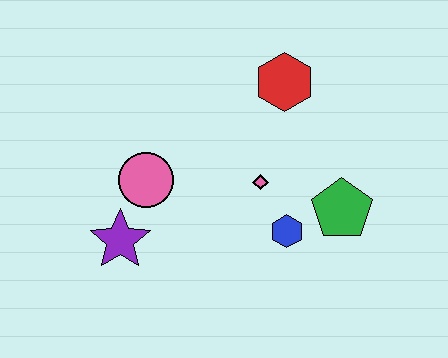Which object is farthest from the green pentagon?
The purple star is farthest from the green pentagon.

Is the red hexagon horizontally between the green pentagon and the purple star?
Yes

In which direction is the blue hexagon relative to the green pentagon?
The blue hexagon is to the left of the green pentagon.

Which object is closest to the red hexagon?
The pink diamond is closest to the red hexagon.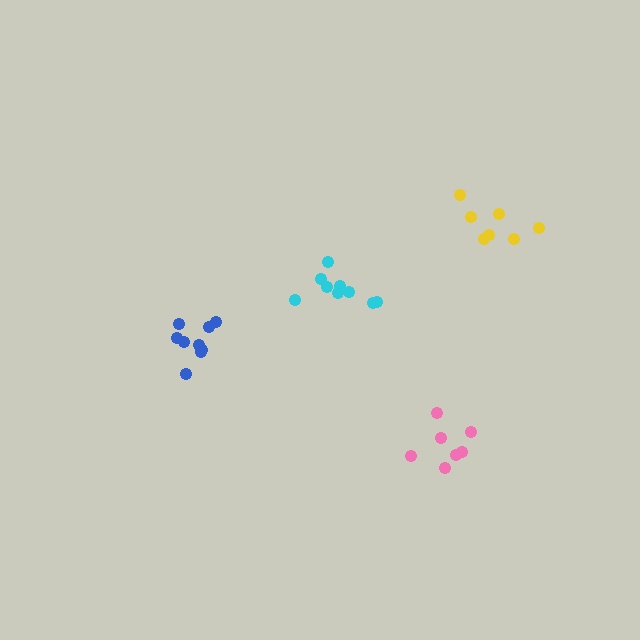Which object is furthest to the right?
The yellow cluster is rightmost.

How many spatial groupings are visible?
There are 4 spatial groupings.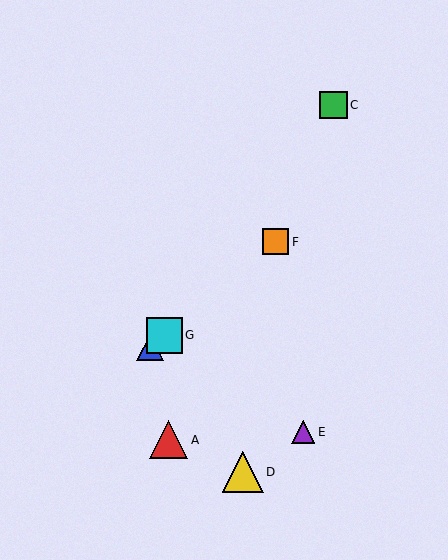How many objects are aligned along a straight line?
3 objects (B, F, G) are aligned along a straight line.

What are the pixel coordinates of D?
Object D is at (243, 472).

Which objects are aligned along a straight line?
Objects B, F, G are aligned along a straight line.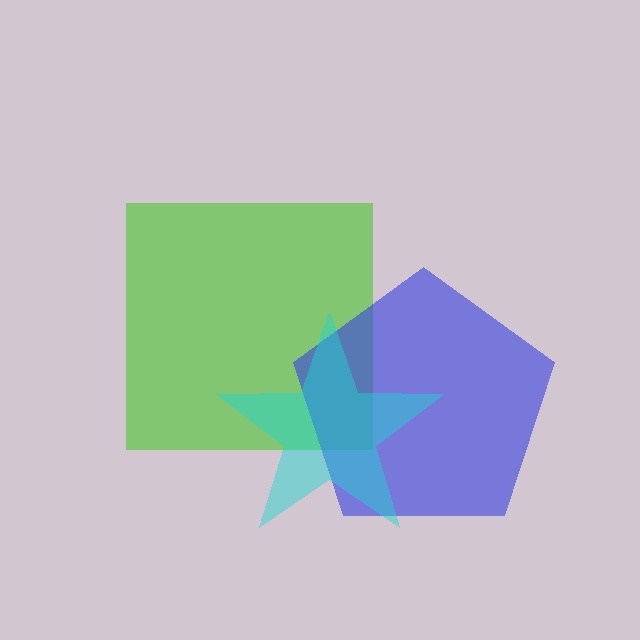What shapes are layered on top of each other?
The layered shapes are: a lime square, a blue pentagon, a cyan star.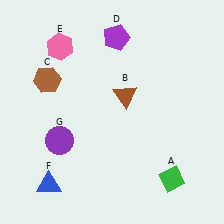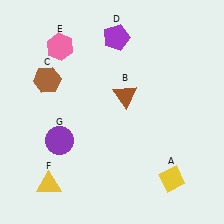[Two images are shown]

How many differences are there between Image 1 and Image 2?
There are 2 differences between the two images.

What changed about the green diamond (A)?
In Image 1, A is green. In Image 2, it changed to yellow.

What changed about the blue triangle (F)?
In Image 1, F is blue. In Image 2, it changed to yellow.